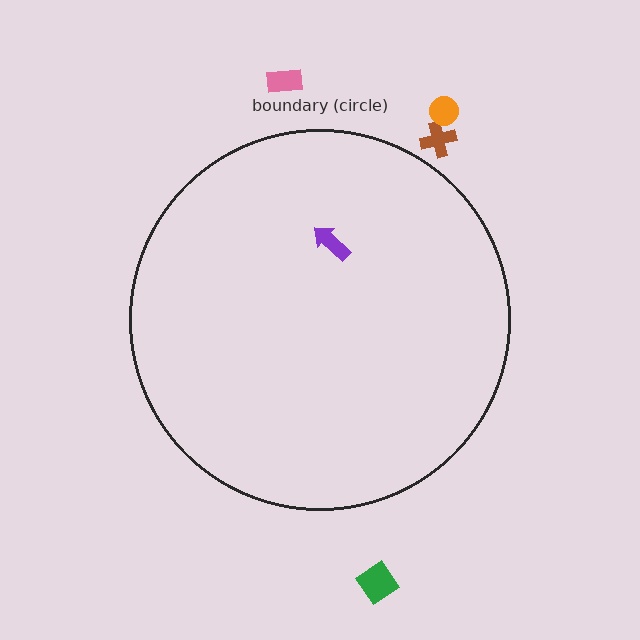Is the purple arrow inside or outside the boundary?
Inside.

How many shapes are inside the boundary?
1 inside, 4 outside.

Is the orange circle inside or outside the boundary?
Outside.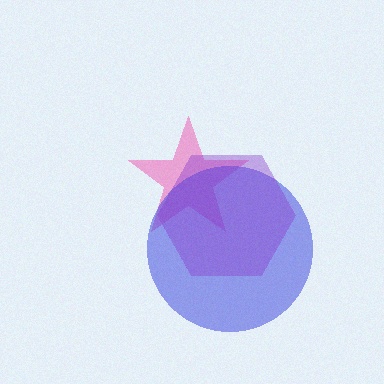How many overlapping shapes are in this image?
There are 3 overlapping shapes in the image.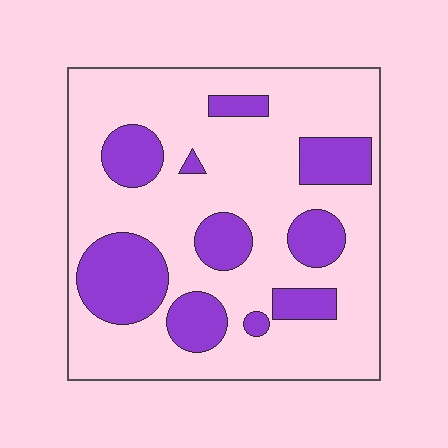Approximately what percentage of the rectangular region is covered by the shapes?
Approximately 25%.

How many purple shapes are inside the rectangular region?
10.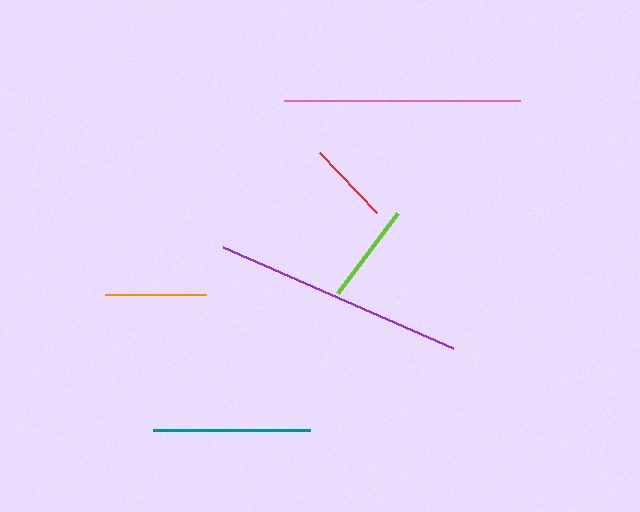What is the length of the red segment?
The red segment is approximately 82 pixels long.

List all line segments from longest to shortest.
From longest to shortest: purple, pink, teal, orange, lime, red.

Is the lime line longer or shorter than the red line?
The lime line is longer than the red line.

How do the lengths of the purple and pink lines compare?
The purple and pink lines are approximately the same length.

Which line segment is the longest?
The purple line is the longest at approximately 252 pixels.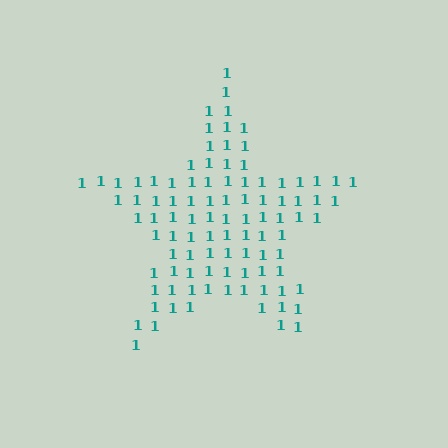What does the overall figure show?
The overall figure shows a star.